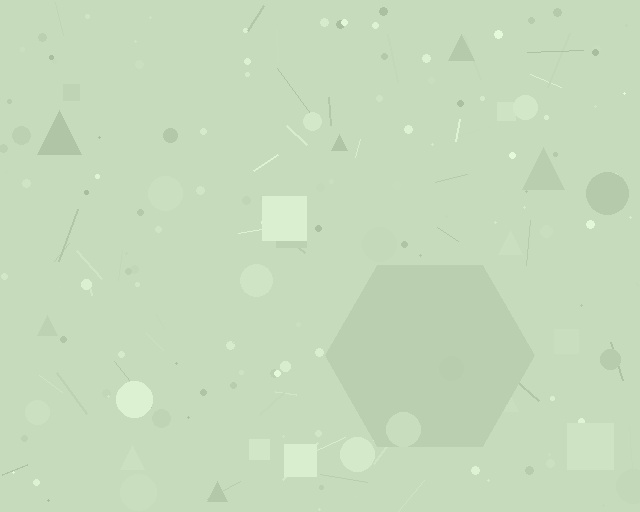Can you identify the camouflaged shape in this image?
The camouflaged shape is a hexagon.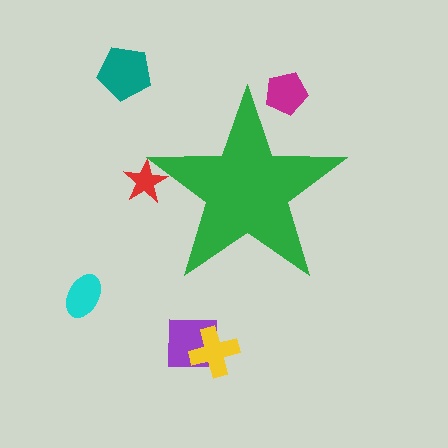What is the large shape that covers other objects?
A green star.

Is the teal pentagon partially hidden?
No, the teal pentagon is fully visible.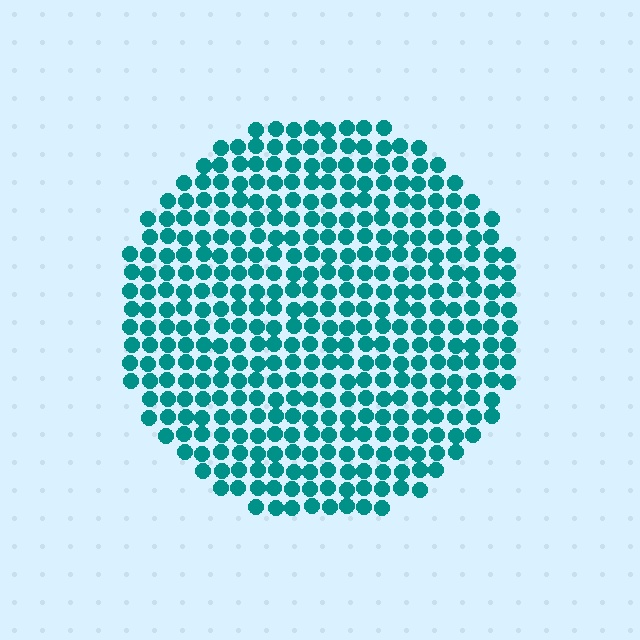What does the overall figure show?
The overall figure shows a circle.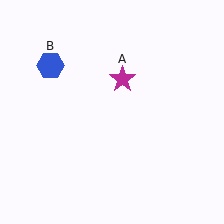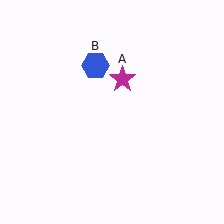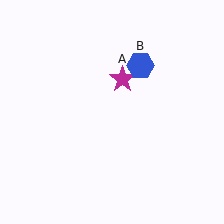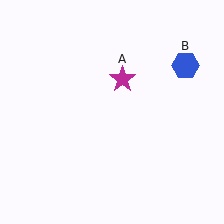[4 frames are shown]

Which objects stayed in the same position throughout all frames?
Magenta star (object A) remained stationary.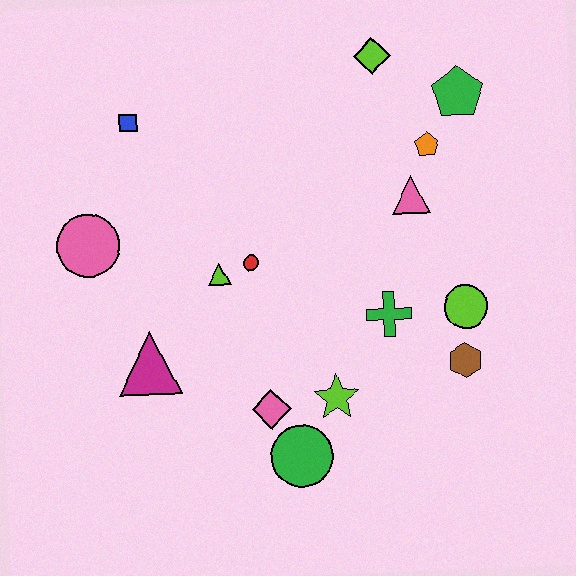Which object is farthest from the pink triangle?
The pink circle is farthest from the pink triangle.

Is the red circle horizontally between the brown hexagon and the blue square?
Yes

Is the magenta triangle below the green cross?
Yes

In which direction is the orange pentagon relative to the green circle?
The orange pentagon is above the green circle.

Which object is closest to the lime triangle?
The red circle is closest to the lime triangle.